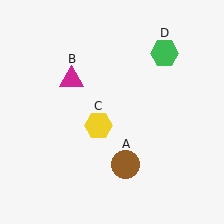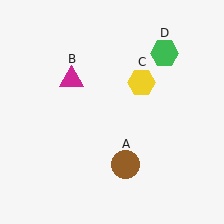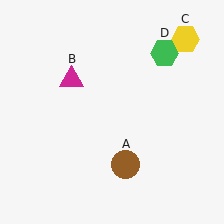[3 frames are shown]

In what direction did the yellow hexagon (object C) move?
The yellow hexagon (object C) moved up and to the right.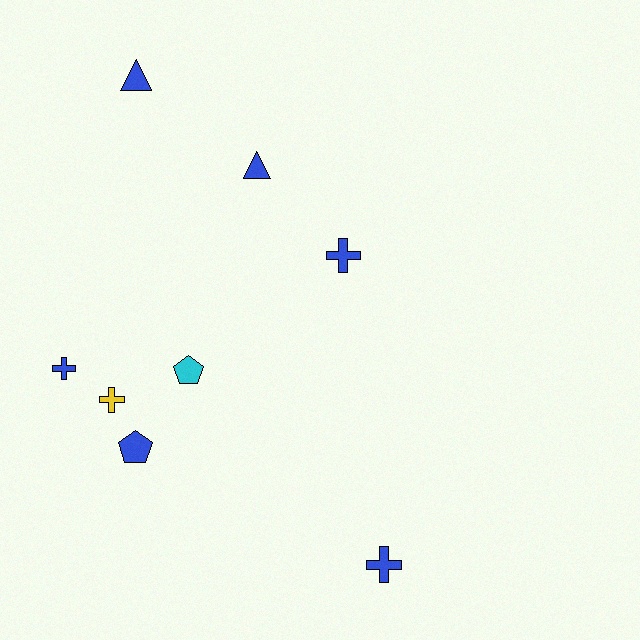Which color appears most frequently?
Blue, with 6 objects.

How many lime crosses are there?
There are no lime crosses.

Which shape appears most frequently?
Cross, with 4 objects.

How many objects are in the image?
There are 8 objects.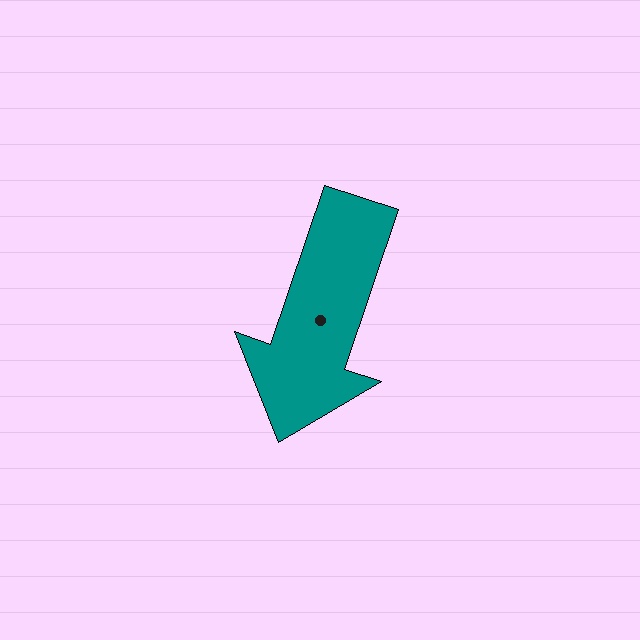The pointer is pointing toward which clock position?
Roughly 7 o'clock.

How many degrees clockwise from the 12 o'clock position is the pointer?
Approximately 199 degrees.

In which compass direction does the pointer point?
South.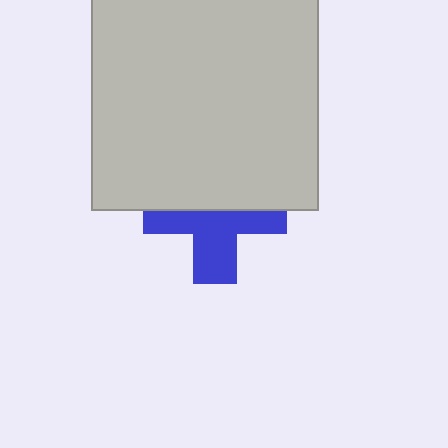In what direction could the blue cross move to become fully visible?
The blue cross could move down. That would shift it out from behind the light gray rectangle entirely.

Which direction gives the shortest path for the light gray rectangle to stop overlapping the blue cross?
Moving up gives the shortest separation.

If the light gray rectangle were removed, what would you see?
You would see the complete blue cross.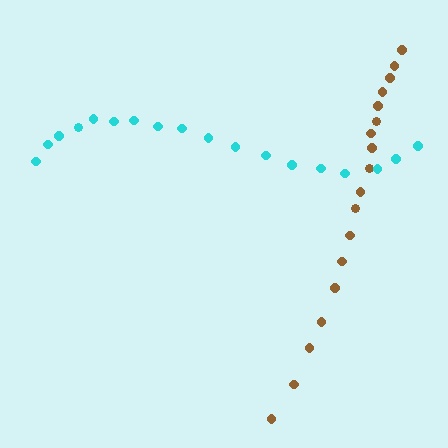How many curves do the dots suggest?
There are 2 distinct paths.